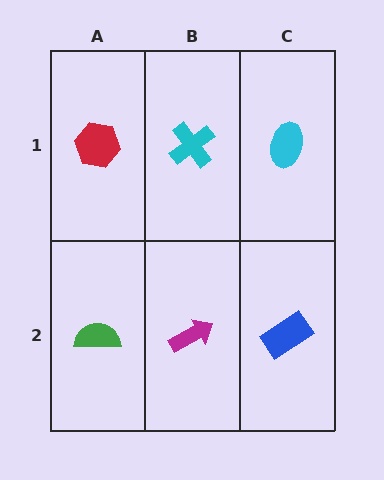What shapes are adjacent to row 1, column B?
A magenta arrow (row 2, column B), a red hexagon (row 1, column A), a cyan ellipse (row 1, column C).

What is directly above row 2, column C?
A cyan ellipse.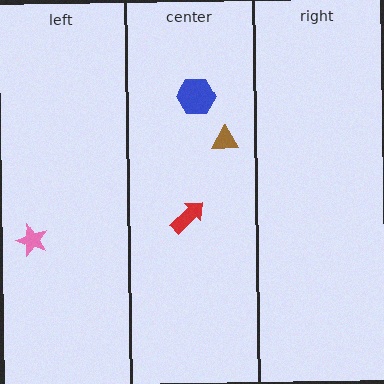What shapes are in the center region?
The blue hexagon, the brown triangle, the red arrow.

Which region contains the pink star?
The left region.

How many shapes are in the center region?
3.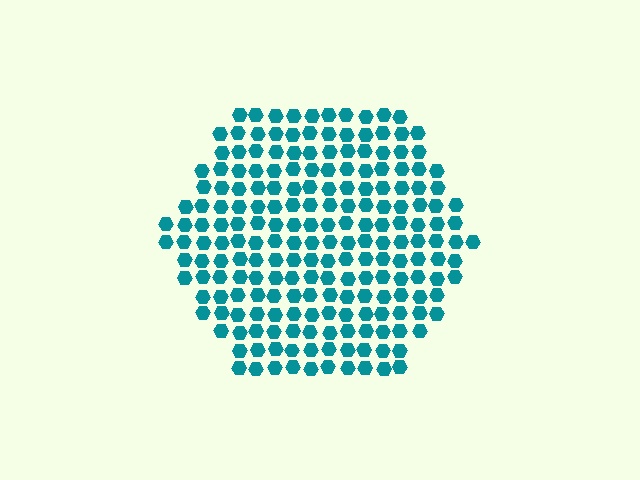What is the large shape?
The large shape is a hexagon.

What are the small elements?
The small elements are hexagons.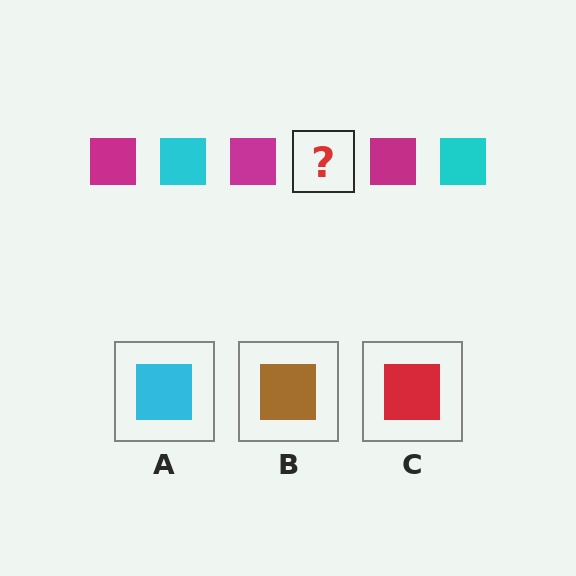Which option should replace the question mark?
Option A.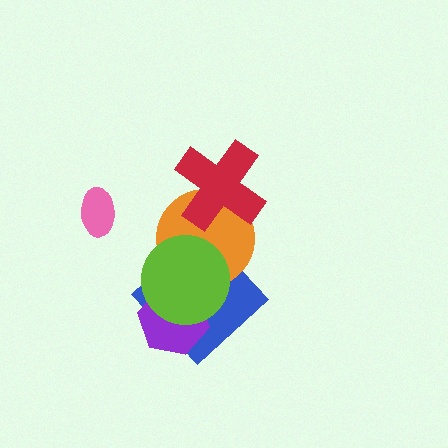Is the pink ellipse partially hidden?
No, no other shape covers it.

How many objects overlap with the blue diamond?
3 objects overlap with the blue diamond.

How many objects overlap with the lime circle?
3 objects overlap with the lime circle.